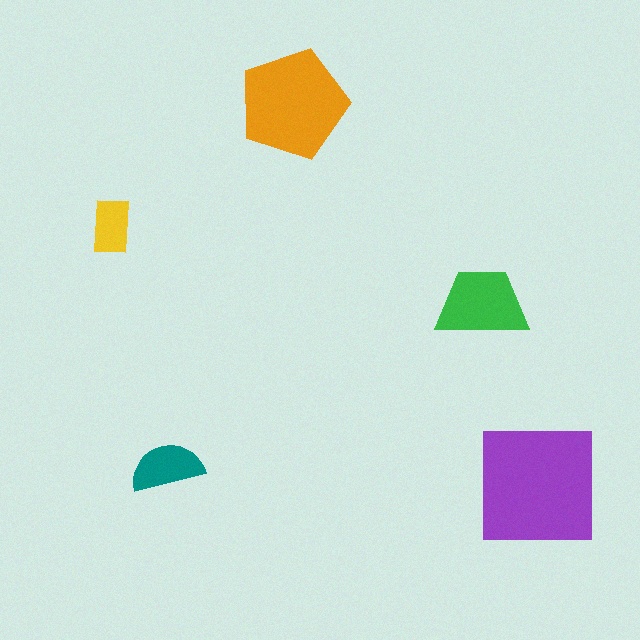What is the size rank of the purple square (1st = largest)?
1st.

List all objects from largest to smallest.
The purple square, the orange pentagon, the green trapezoid, the teal semicircle, the yellow rectangle.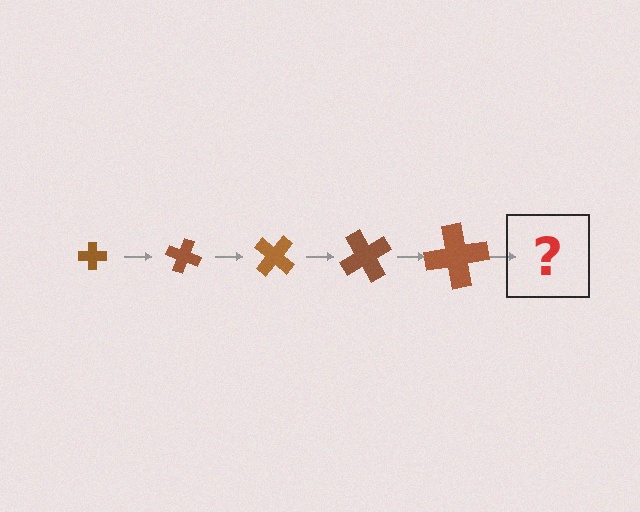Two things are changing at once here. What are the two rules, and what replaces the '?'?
The two rules are that the cross grows larger each step and it rotates 20 degrees each step. The '?' should be a cross, larger than the previous one and rotated 100 degrees from the start.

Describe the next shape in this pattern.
It should be a cross, larger than the previous one and rotated 100 degrees from the start.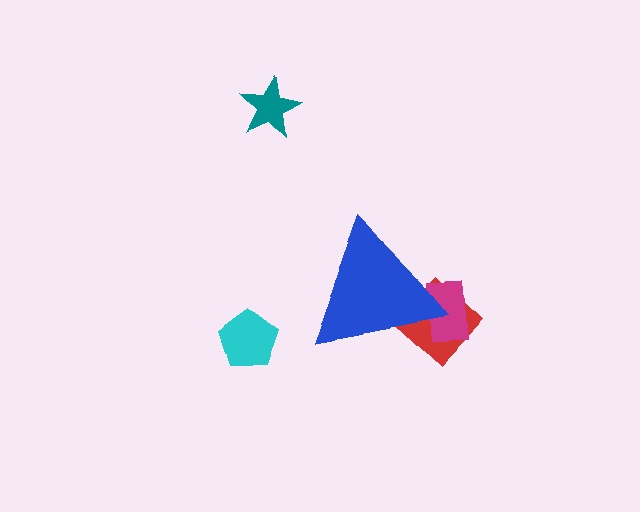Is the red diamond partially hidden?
Yes, the red diamond is partially hidden behind the blue triangle.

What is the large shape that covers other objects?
A blue triangle.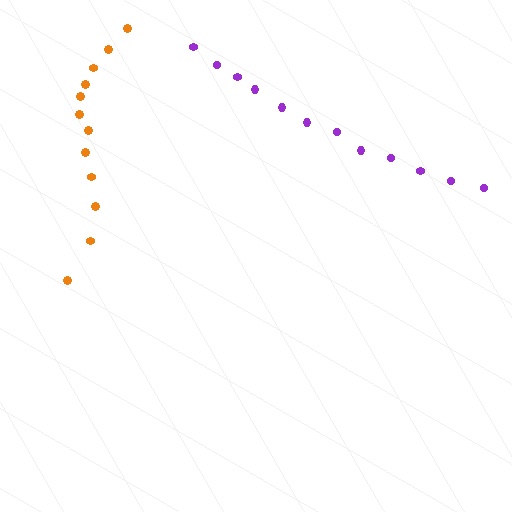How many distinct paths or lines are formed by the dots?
There are 2 distinct paths.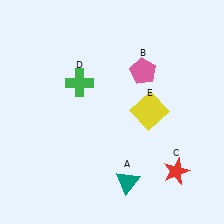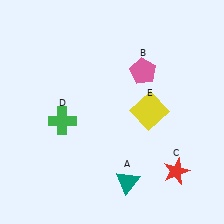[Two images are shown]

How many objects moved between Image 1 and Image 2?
1 object moved between the two images.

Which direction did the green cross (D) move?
The green cross (D) moved down.